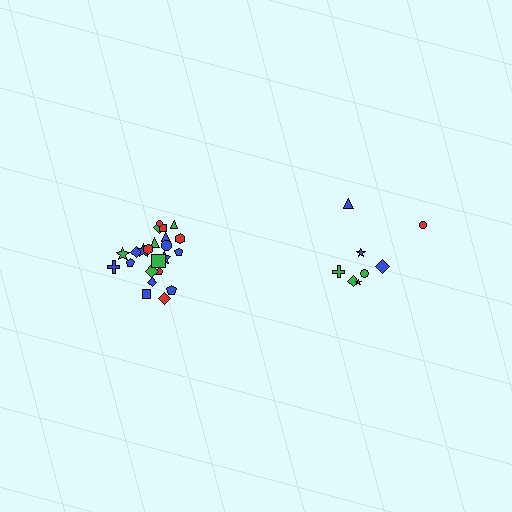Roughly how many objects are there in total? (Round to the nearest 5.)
Roughly 35 objects in total.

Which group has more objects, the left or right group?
The left group.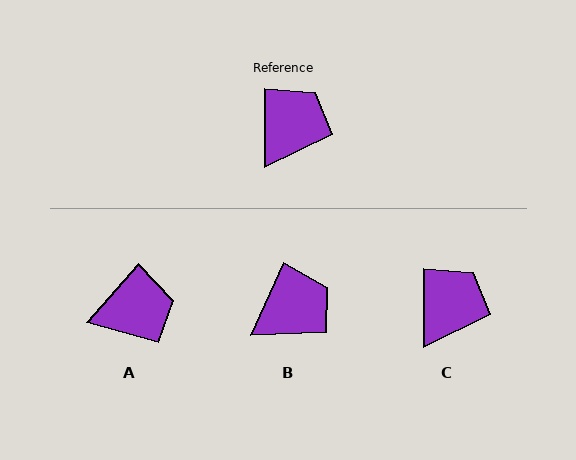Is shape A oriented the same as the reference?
No, it is off by about 42 degrees.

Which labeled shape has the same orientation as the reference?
C.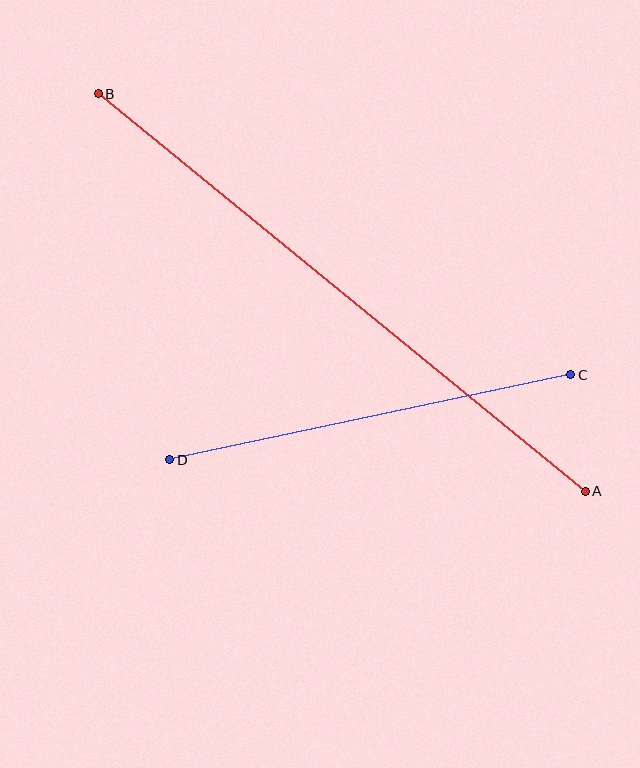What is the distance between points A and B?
The distance is approximately 628 pixels.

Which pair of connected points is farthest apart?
Points A and B are farthest apart.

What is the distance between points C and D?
The distance is approximately 410 pixels.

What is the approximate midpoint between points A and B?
The midpoint is at approximately (342, 292) pixels.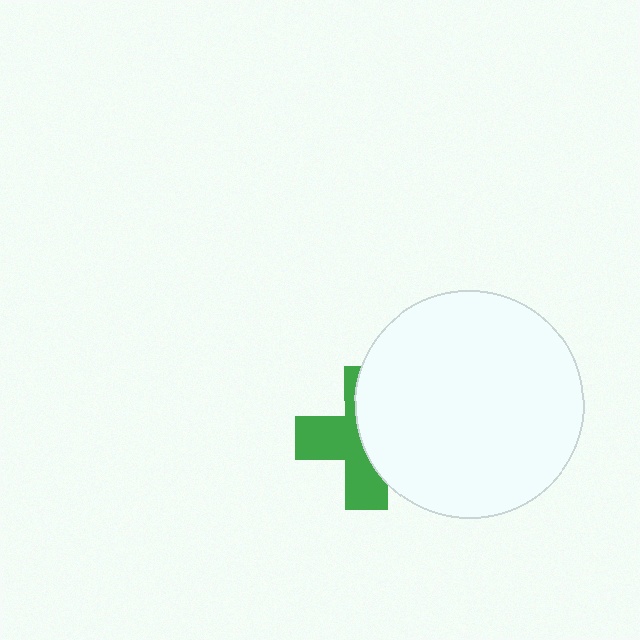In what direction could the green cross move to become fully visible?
The green cross could move left. That would shift it out from behind the white circle entirely.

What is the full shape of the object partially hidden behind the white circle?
The partially hidden object is a green cross.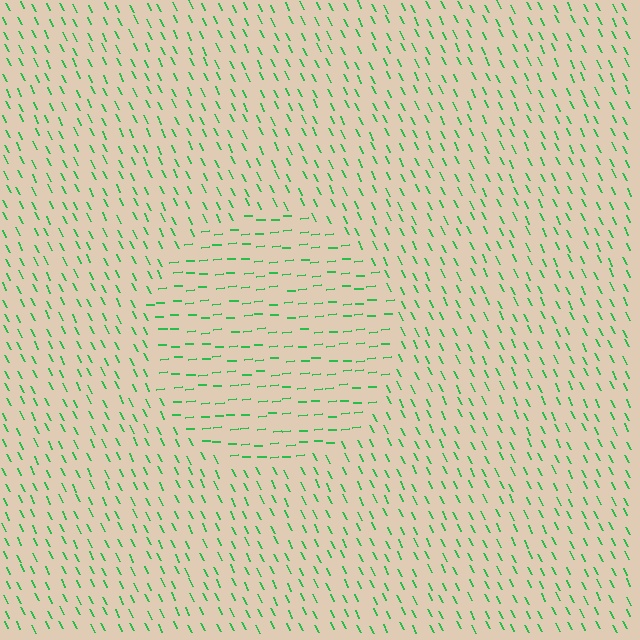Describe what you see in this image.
The image is filled with small green line segments. A circle region in the image has lines oriented differently from the surrounding lines, creating a visible texture boundary.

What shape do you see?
I see a circle.